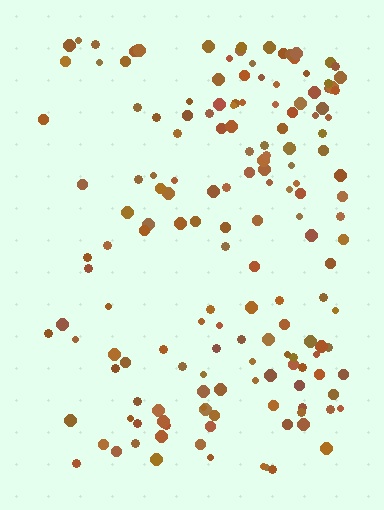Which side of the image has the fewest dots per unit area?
The left.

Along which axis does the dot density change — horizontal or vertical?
Horizontal.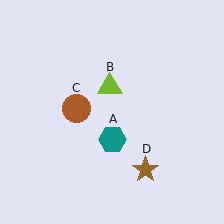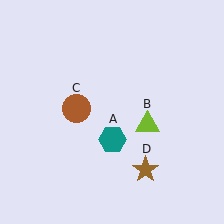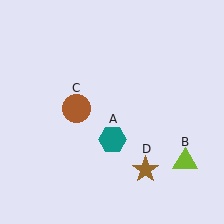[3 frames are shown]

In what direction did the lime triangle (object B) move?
The lime triangle (object B) moved down and to the right.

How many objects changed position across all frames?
1 object changed position: lime triangle (object B).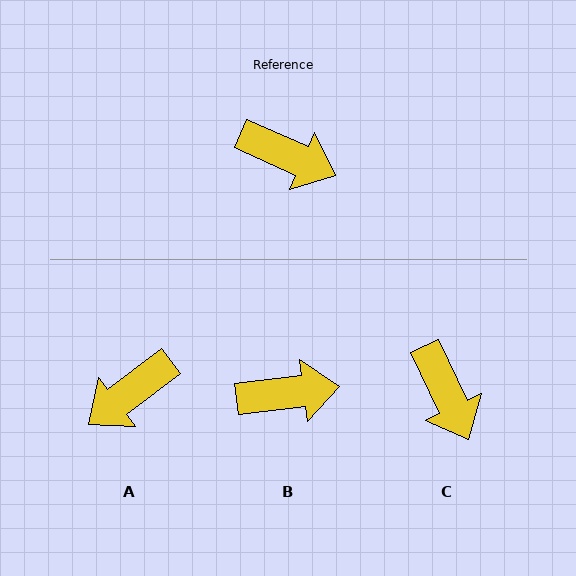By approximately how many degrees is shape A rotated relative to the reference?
Approximately 119 degrees clockwise.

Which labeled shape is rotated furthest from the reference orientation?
A, about 119 degrees away.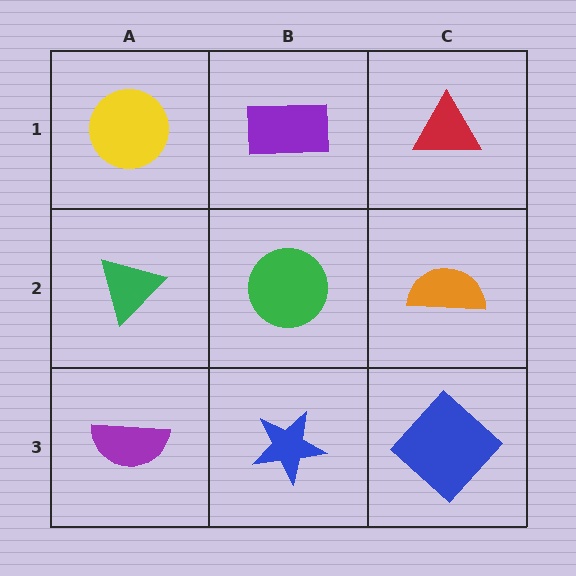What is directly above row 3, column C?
An orange semicircle.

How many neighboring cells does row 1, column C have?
2.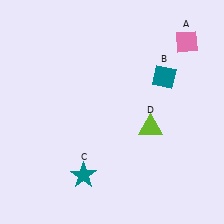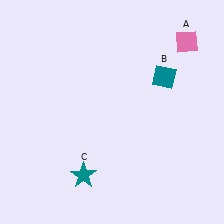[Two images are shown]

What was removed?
The lime triangle (D) was removed in Image 2.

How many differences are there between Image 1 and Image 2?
There is 1 difference between the two images.